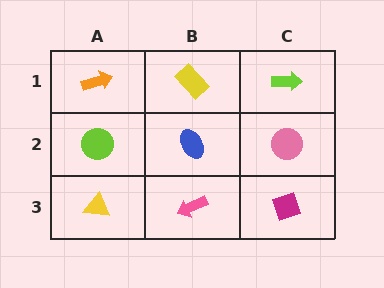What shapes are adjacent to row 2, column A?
An orange arrow (row 1, column A), a yellow triangle (row 3, column A), a blue ellipse (row 2, column B).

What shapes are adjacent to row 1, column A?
A lime circle (row 2, column A), a yellow rectangle (row 1, column B).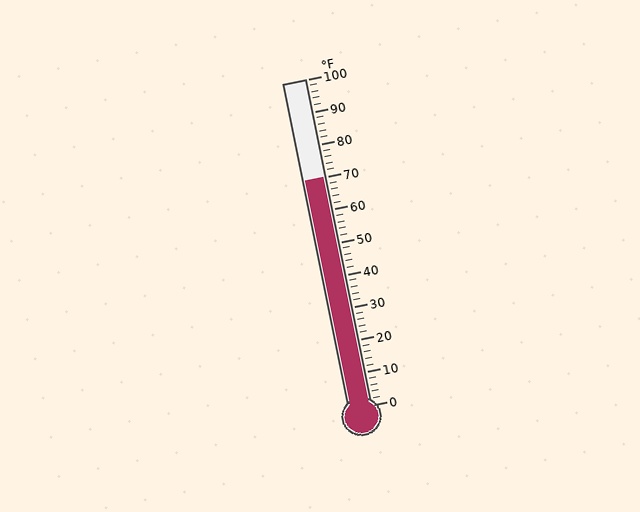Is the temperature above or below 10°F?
The temperature is above 10°F.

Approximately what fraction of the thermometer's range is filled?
The thermometer is filled to approximately 70% of its range.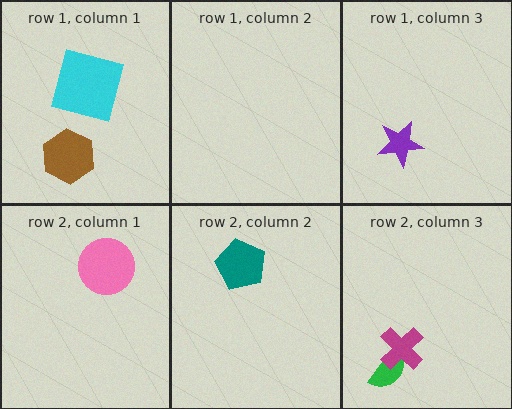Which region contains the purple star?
The row 1, column 3 region.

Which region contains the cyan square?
The row 1, column 1 region.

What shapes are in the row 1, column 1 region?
The brown hexagon, the cyan square.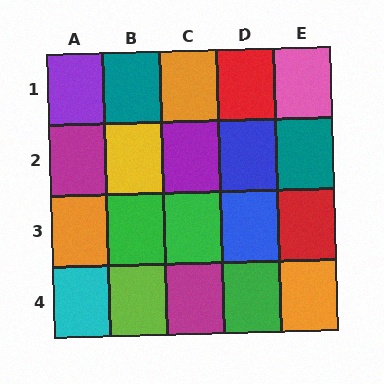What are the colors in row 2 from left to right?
Magenta, yellow, purple, blue, teal.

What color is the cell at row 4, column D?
Green.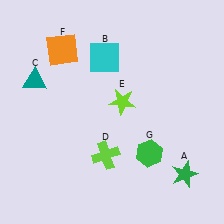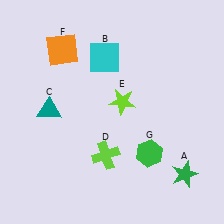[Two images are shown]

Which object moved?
The teal triangle (C) moved down.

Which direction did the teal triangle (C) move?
The teal triangle (C) moved down.